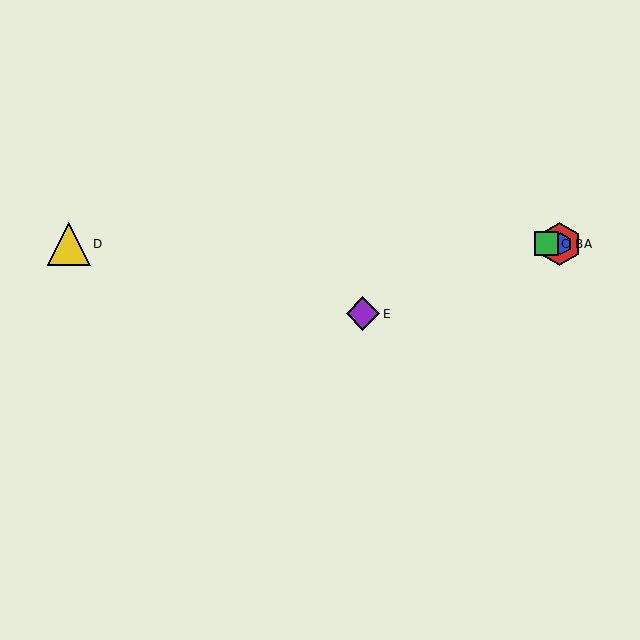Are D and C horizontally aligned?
Yes, both are at y≈244.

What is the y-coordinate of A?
Object A is at y≈244.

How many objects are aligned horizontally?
4 objects (A, B, C, D) are aligned horizontally.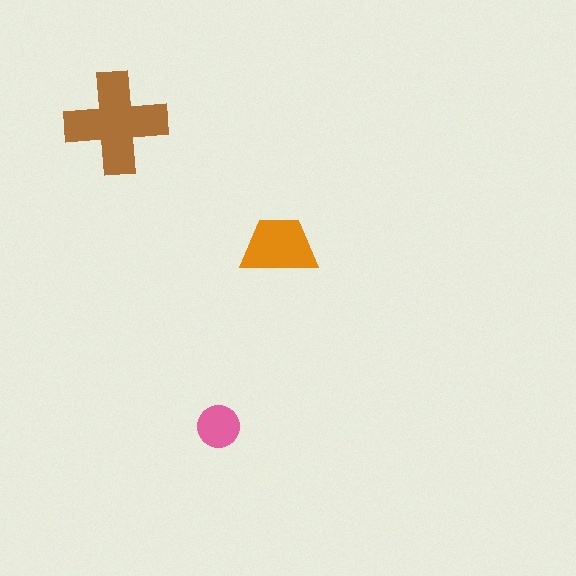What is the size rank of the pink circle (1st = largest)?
3rd.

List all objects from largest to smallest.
The brown cross, the orange trapezoid, the pink circle.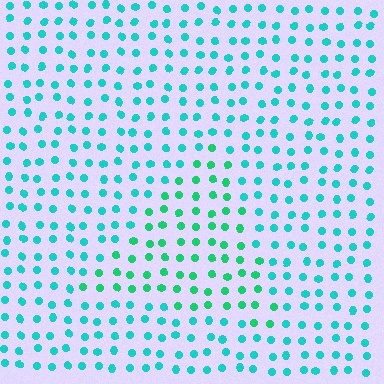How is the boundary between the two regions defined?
The boundary is defined purely by a slight shift in hue (about 28 degrees). Spacing, size, and orientation are identical on both sides.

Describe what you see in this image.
The image is filled with small cyan elements in a uniform arrangement. A triangle-shaped region is visible where the elements are tinted to a slightly different hue, forming a subtle color boundary.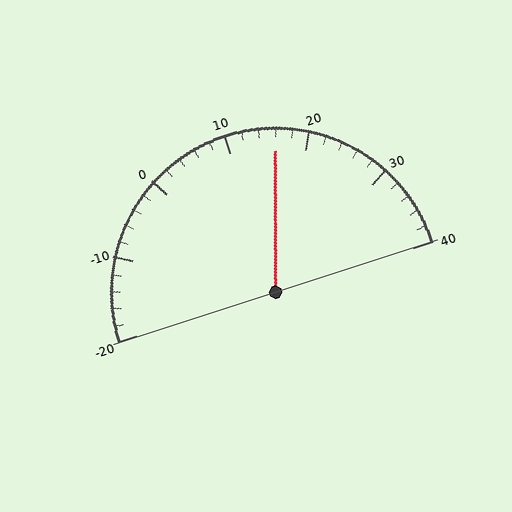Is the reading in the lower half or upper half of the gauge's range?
The reading is in the upper half of the range (-20 to 40).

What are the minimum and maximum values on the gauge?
The gauge ranges from -20 to 40.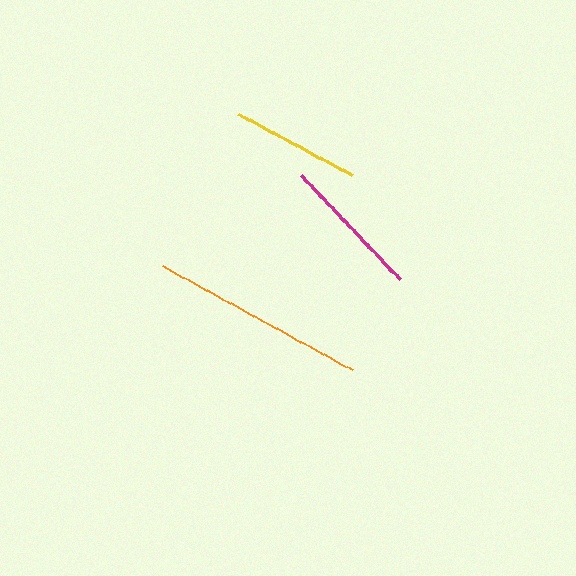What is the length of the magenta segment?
The magenta segment is approximately 143 pixels long.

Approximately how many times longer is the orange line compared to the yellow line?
The orange line is approximately 1.7 times the length of the yellow line.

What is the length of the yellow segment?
The yellow segment is approximately 129 pixels long.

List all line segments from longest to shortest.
From longest to shortest: orange, magenta, yellow.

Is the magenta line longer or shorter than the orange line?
The orange line is longer than the magenta line.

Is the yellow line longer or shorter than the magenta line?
The magenta line is longer than the yellow line.